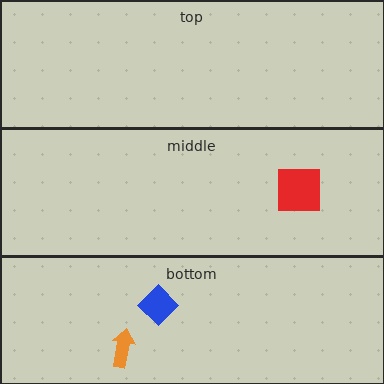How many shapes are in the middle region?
1.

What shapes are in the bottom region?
The orange arrow, the blue diamond.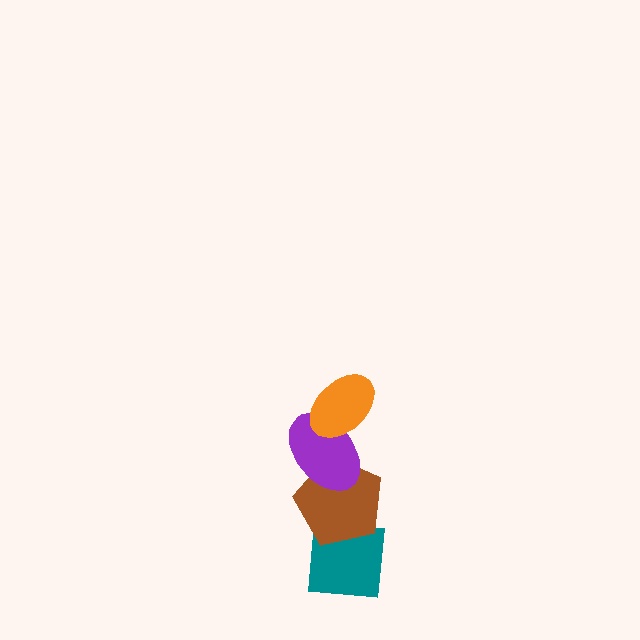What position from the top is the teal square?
The teal square is 4th from the top.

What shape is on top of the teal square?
The brown pentagon is on top of the teal square.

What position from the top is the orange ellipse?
The orange ellipse is 1st from the top.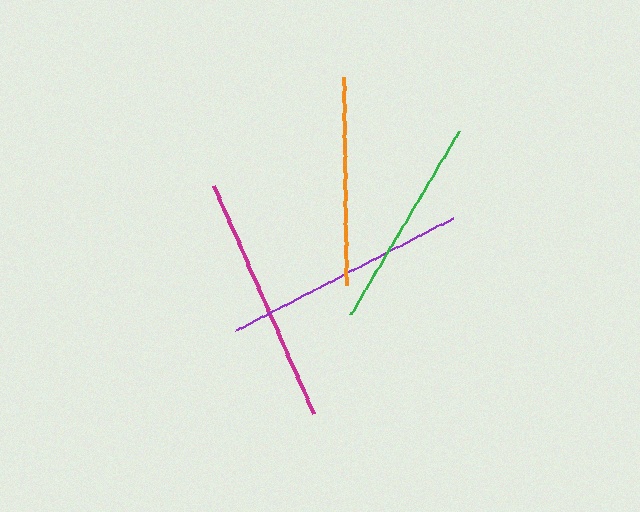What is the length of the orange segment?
The orange segment is approximately 209 pixels long.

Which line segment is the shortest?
The orange line is the shortest at approximately 209 pixels.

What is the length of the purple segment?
The purple segment is approximately 244 pixels long.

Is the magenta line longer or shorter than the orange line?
The magenta line is longer than the orange line.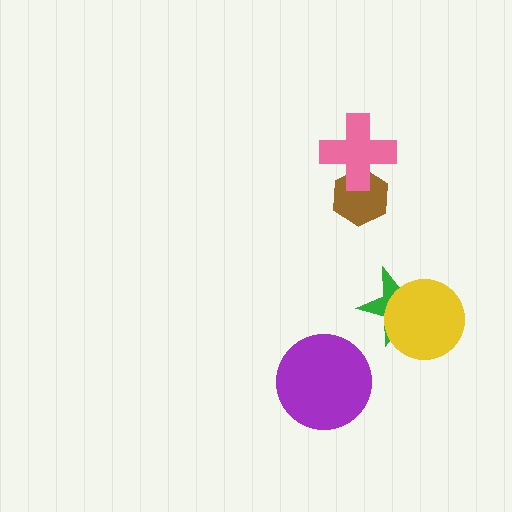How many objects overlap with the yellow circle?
1 object overlaps with the yellow circle.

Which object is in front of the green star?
The yellow circle is in front of the green star.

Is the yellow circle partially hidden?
No, no other shape covers it.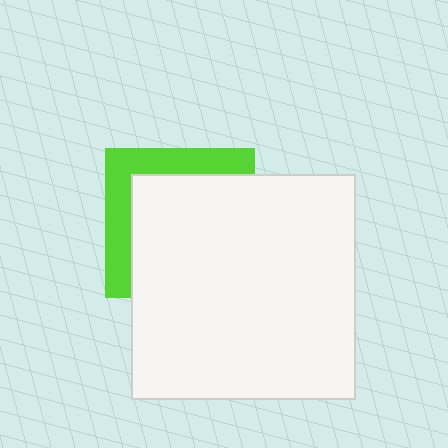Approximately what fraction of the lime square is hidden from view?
Roughly 68% of the lime square is hidden behind the white square.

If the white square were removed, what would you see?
You would see the complete lime square.